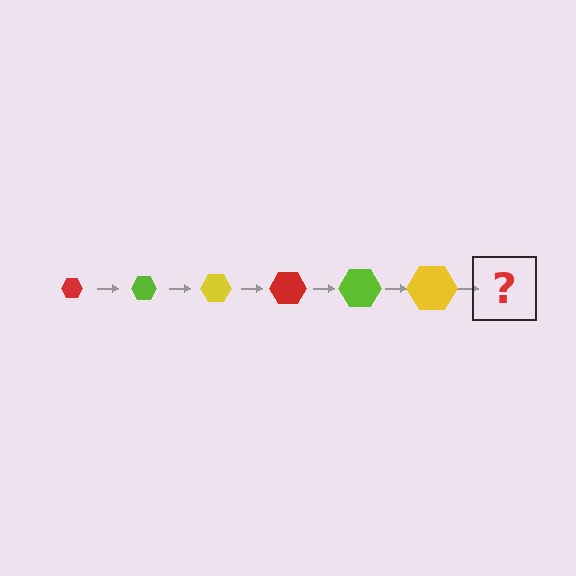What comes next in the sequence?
The next element should be a red hexagon, larger than the previous one.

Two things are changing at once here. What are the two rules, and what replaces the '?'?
The two rules are that the hexagon grows larger each step and the color cycles through red, lime, and yellow. The '?' should be a red hexagon, larger than the previous one.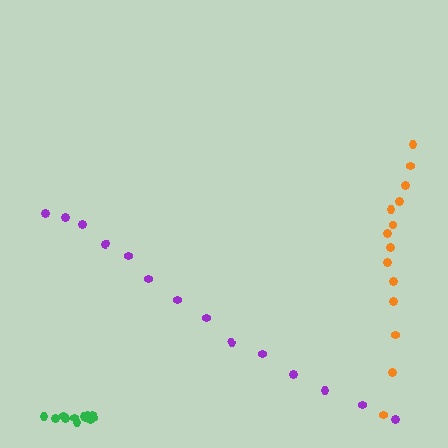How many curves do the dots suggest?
There are 3 distinct paths.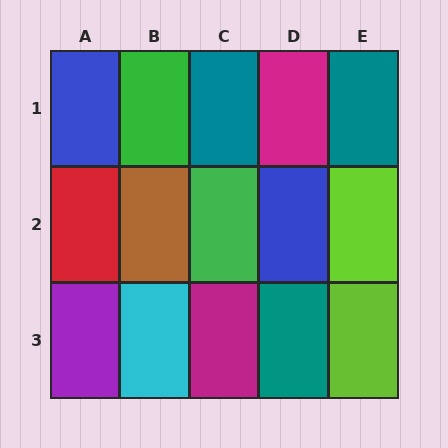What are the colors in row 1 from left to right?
Blue, green, teal, magenta, teal.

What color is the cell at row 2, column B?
Brown.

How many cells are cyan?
1 cell is cyan.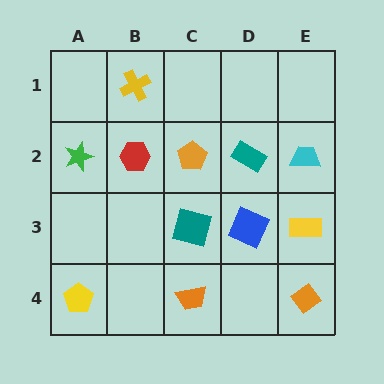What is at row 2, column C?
An orange pentagon.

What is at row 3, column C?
A teal square.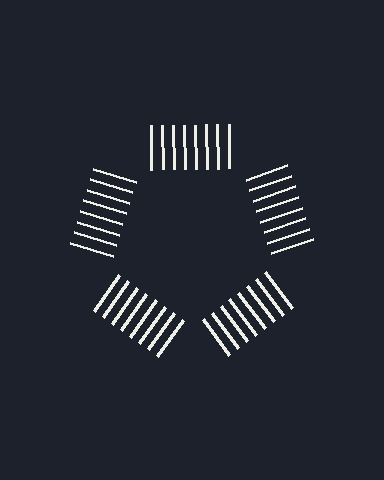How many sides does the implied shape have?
5 sides — the line-ends trace a pentagon.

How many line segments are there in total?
40 — 8 along each of the 5 edges.